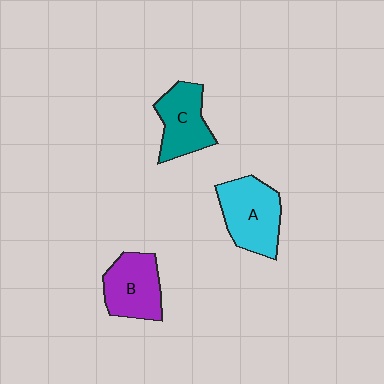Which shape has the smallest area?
Shape C (teal).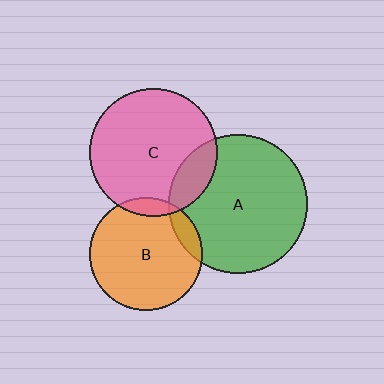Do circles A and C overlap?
Yes.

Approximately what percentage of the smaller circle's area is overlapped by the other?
Approximately 15%.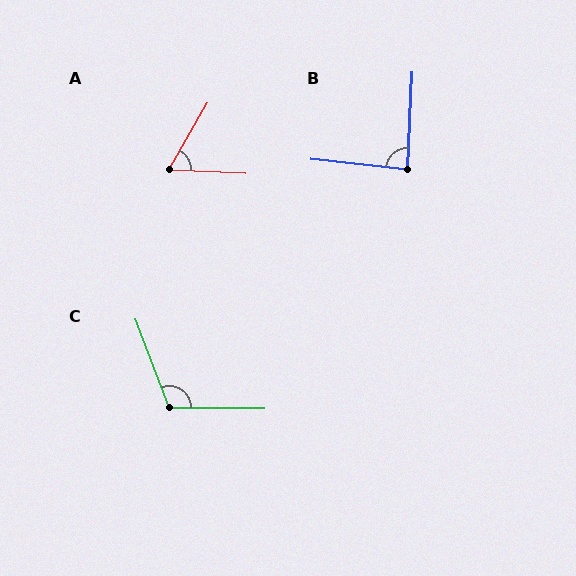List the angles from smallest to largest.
A (63°), B (86°), C (111°).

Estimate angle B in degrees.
Approximately 86 degrees.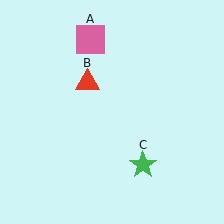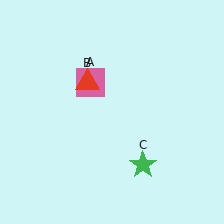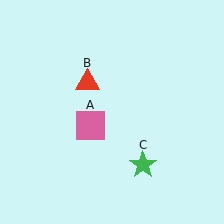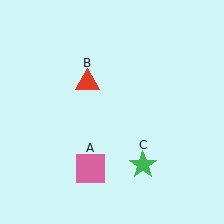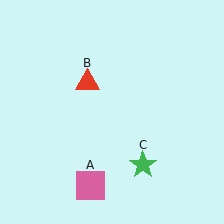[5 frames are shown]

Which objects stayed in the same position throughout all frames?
Red triangle (object B) and green star (object C) remained stationary.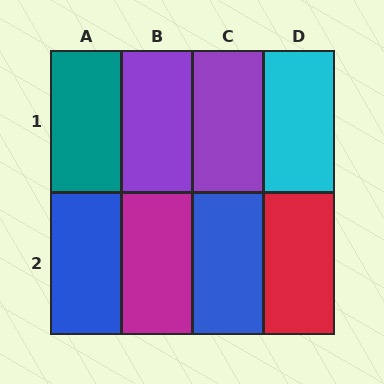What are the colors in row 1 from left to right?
Teal, purple, purple, cyan.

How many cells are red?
1 cell is red.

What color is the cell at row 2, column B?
Magenta.